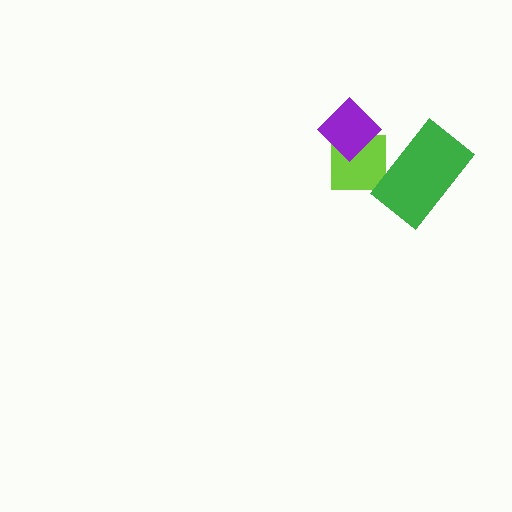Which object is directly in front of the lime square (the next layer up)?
The purple diamond is directly in front of the lime square.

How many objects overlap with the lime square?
2 objects overlap with the lime square.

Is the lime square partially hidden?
Yes, it is partially covered by another shape.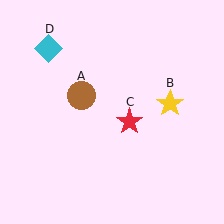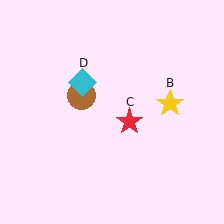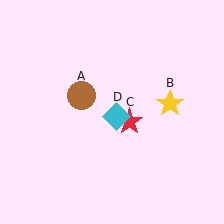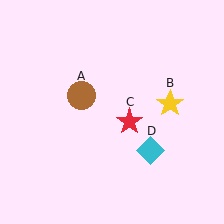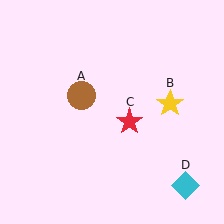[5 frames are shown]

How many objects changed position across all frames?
1 object changed position: cyan diamond (object D).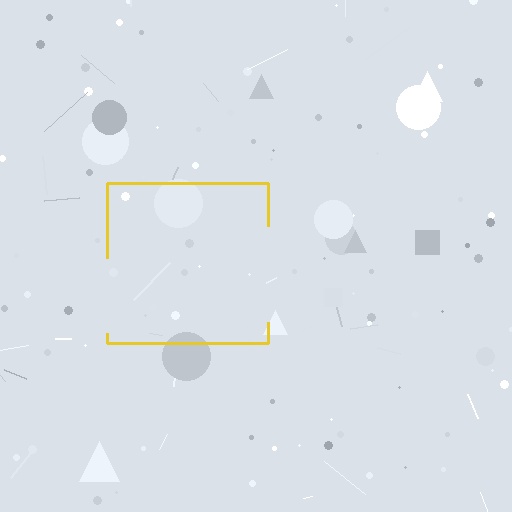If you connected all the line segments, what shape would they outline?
They would outline a square.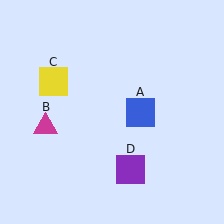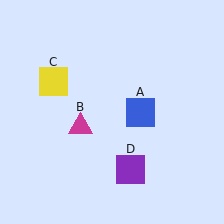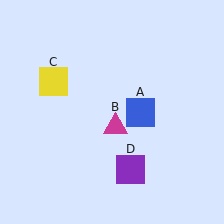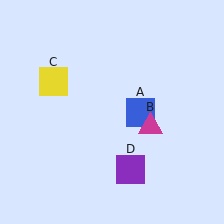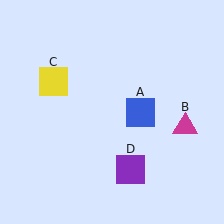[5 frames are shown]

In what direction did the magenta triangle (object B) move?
The magenta triangle (object B) moved right.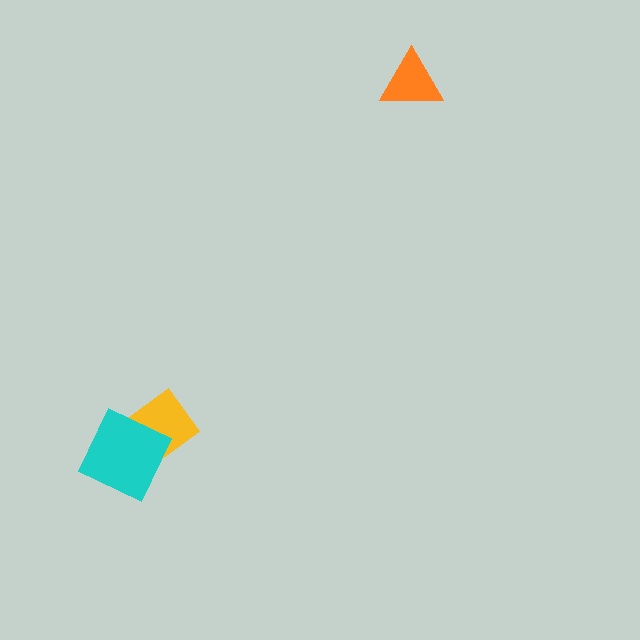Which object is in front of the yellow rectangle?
The cyan square is in front of the yellow rectangle.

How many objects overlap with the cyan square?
1 object overlaps with the cyan square.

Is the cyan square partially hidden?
No, no other shape covers it.